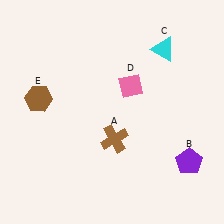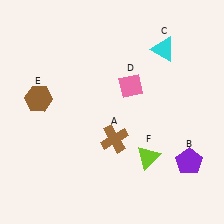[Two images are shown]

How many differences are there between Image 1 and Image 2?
There is 1 difference between the two images.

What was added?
A lime triangle (F) was added in Image 2.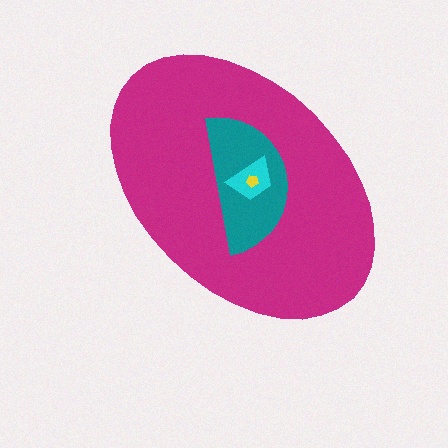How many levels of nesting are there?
4.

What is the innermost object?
The yellow pentagon.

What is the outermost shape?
The magenta ellipse.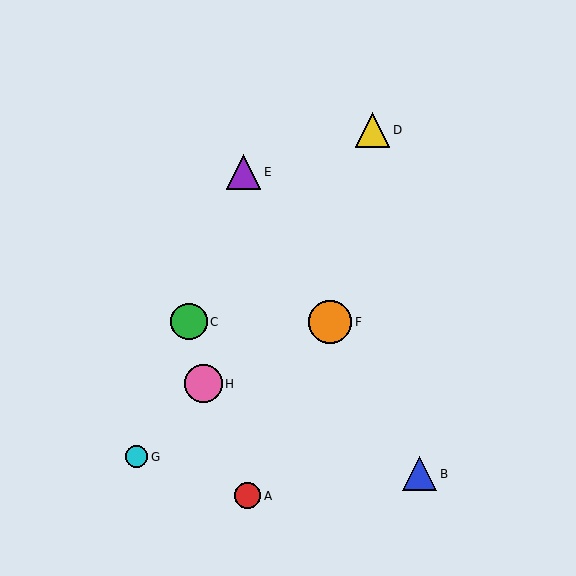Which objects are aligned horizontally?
Objects C, F are aligned horizontally.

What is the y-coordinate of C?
Object C is at y≈322.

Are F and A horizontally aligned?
No, F is at y≈322 and A is at y≈496.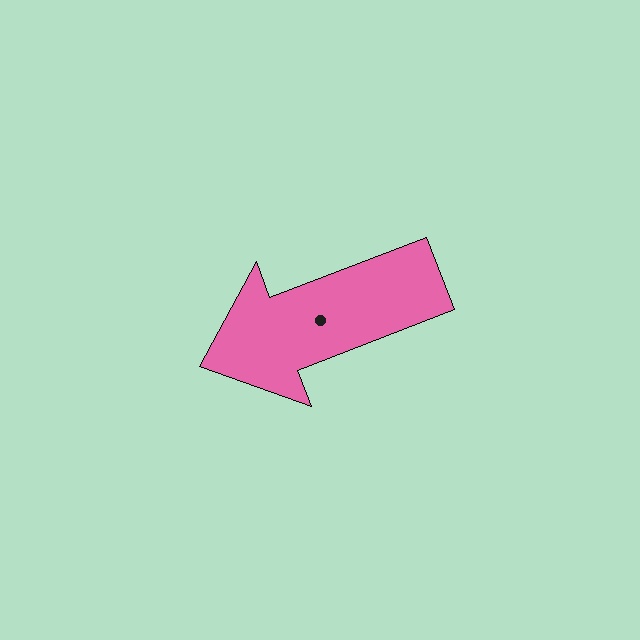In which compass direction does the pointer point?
West.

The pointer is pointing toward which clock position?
Roughly 8 o'clock.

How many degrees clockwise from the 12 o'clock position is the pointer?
Approximately 249 degrees.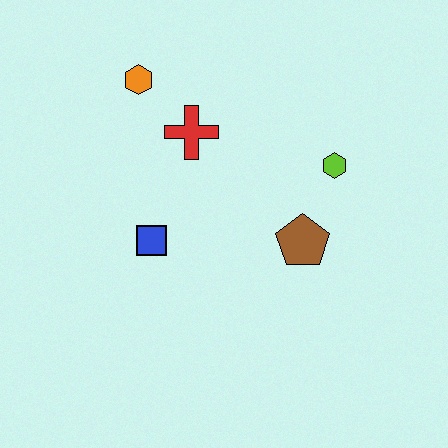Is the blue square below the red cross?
Yes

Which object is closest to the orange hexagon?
The red cross is closest to the orange hexagon.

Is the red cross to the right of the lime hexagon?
No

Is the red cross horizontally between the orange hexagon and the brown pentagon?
Yes